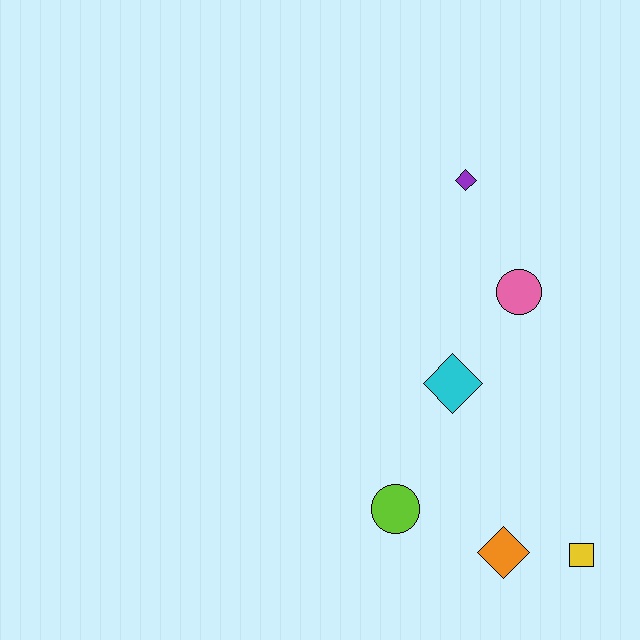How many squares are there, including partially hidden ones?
There is 1 square.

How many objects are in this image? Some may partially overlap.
There are 6 objects.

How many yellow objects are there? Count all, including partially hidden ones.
There is 1 yellow object.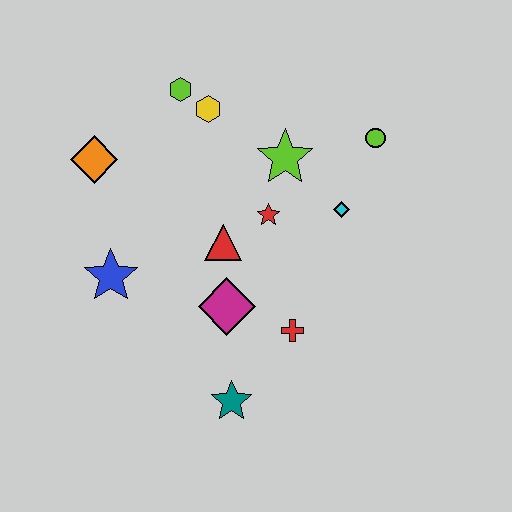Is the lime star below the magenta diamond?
No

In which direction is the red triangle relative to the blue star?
The red triangle is to the right of the blue star.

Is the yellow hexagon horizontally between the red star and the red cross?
No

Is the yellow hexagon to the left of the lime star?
Yes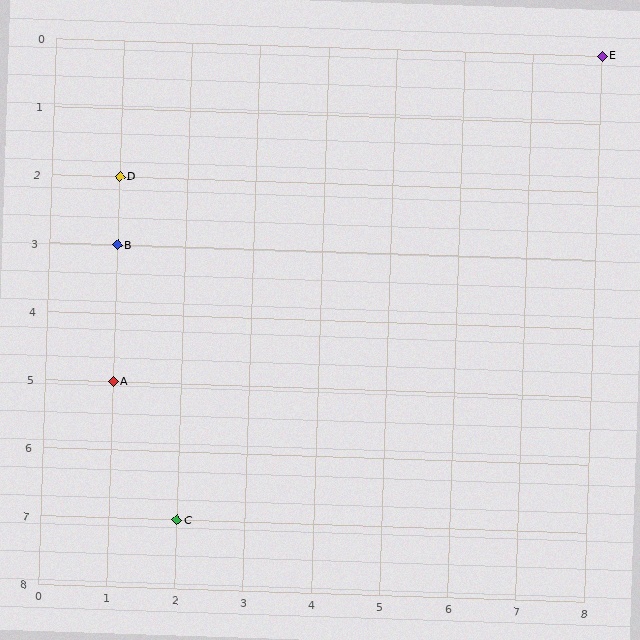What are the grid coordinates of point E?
Point E is at grid coordinates (8, 0).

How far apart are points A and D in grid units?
Points A and D are 3 rows apart.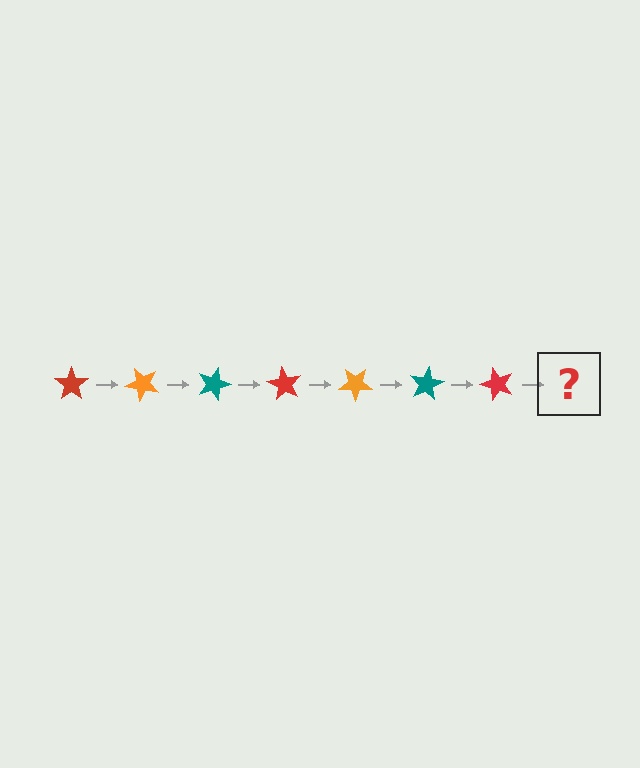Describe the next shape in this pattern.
It should be an orange star, rotated 315 degrees from the start.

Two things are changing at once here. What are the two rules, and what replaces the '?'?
The two rules are that it rotates 45 degrees each step and the color cycles through red, orange, and teal. The '?' should be an orange star, rotated 315 degrees from the start.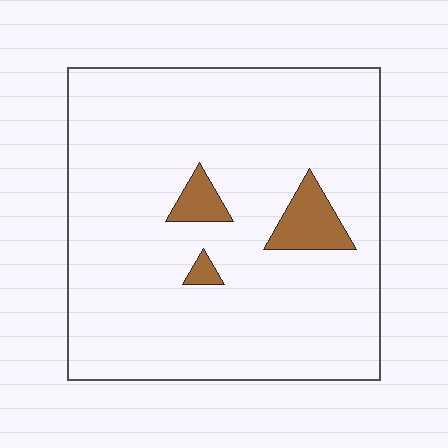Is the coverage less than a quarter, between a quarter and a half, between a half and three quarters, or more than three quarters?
Less than a quarter.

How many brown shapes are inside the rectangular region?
3.